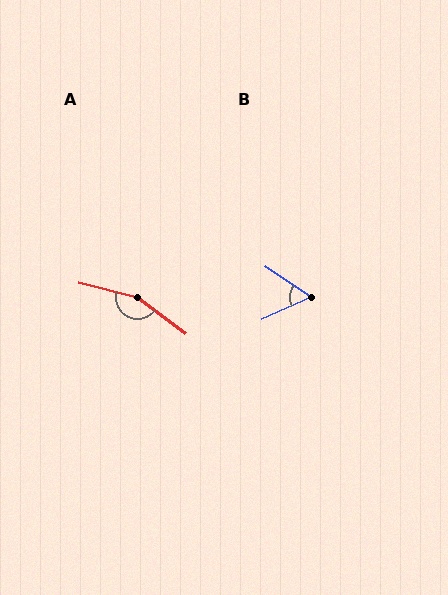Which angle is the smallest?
B, at approximately 59 degrees.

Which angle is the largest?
A, at approximately 158 degrees.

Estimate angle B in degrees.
Approximately 59 degrees.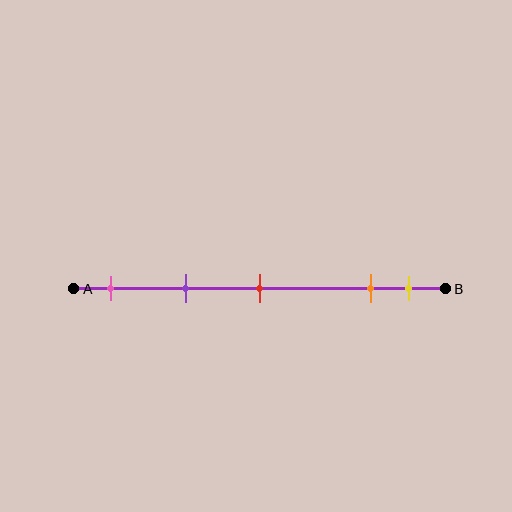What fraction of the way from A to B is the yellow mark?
The yellow mark is approximately 90% (0.9) of the way from A to B.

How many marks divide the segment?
There are 5 marks dividing the segment.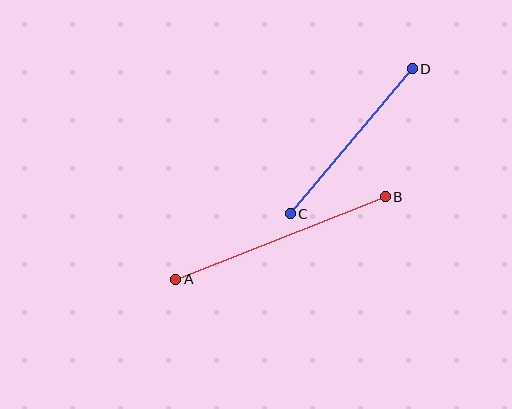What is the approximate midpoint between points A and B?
The midpoint is at approximately (280, 238) pixels.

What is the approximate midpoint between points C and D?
The midpoint is at approximately (351, 141) pixels.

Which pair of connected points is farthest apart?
Points A and B are farthest apart.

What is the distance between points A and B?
The distance is approximately 225 pixels.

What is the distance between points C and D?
The distance is approximately 190 pixels.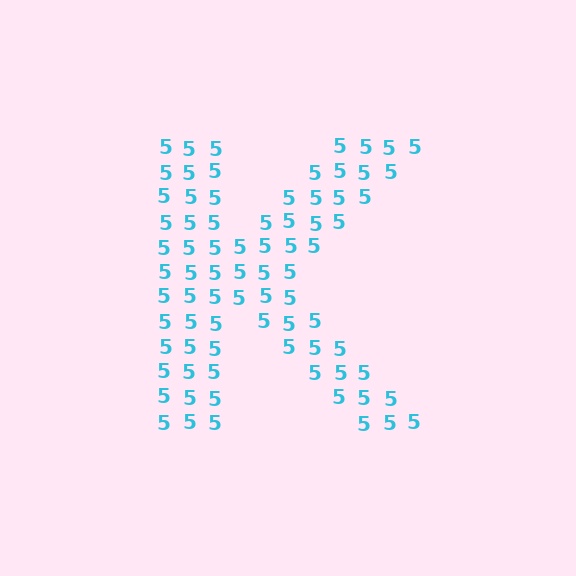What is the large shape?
The large shape is the letter K.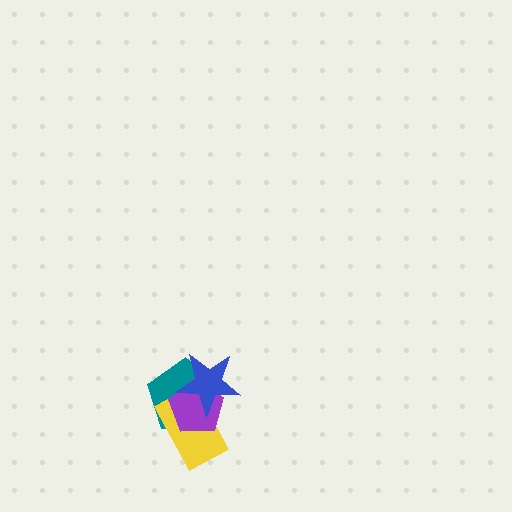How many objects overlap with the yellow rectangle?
3 objects overlap with the yellow rectangle.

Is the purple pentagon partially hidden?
Yes, it is partially covered by another shape.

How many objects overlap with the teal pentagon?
3 objects overlap with the teal pentagon.